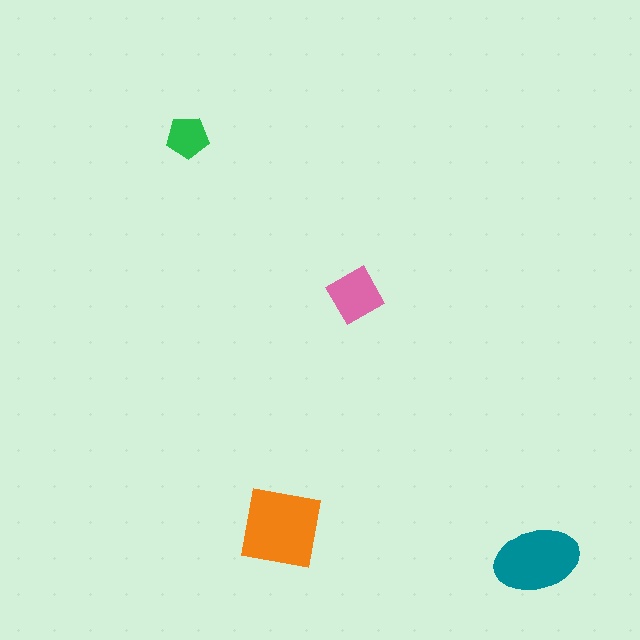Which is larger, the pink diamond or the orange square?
The orange square.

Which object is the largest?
The orange square.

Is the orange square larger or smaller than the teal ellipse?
Larger.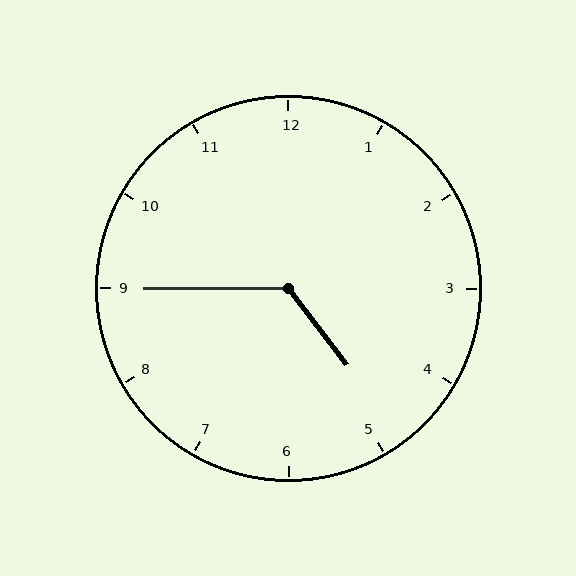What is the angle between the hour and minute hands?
Approximately 128 degrees.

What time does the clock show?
4:45.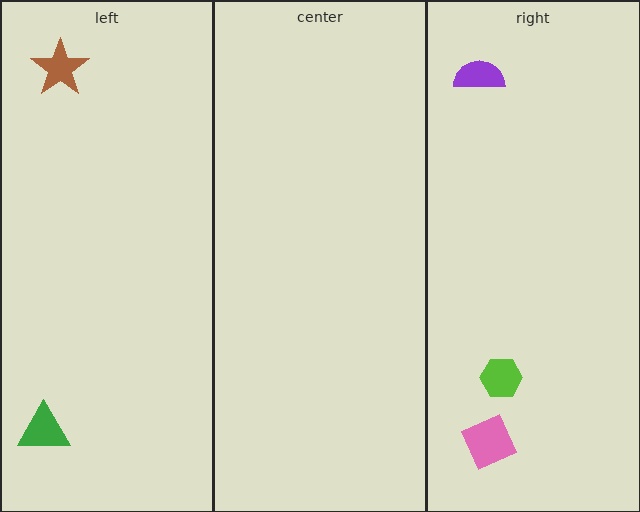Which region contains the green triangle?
The left region.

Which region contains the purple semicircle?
The right region.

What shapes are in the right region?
The purple semicircle, the lime hexagon, the pink diamond.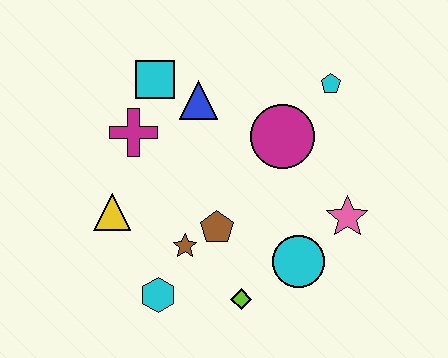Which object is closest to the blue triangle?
The cyan square is closest to the blue triangle.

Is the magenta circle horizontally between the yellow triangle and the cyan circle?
Yes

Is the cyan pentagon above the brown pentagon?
Yes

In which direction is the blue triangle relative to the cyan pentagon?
The blue triangle is to the left of the cyan pentagon.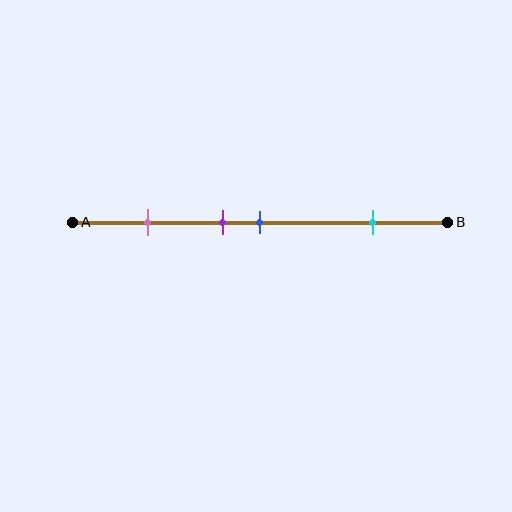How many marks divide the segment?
There are 4 marks dividing the segment.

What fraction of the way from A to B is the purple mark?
The purple mark is approximately 40% (0.4) of the way from A to B.